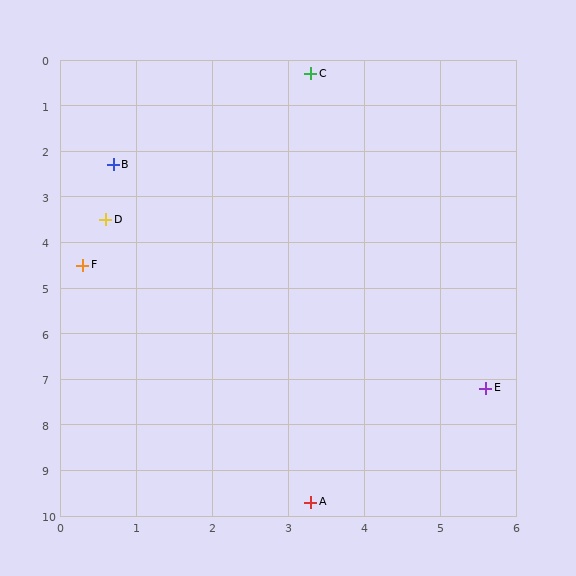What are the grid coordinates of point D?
Point D is at approximately (0.6, 3.5).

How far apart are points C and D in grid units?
Points C and D are about 4.2 grid units apart.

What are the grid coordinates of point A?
Point A is at approximately (3.3, 9.7).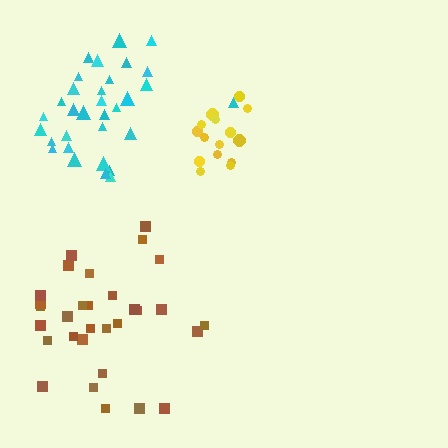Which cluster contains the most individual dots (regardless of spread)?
Brown (33).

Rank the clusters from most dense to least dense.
yellow, cyan, brown.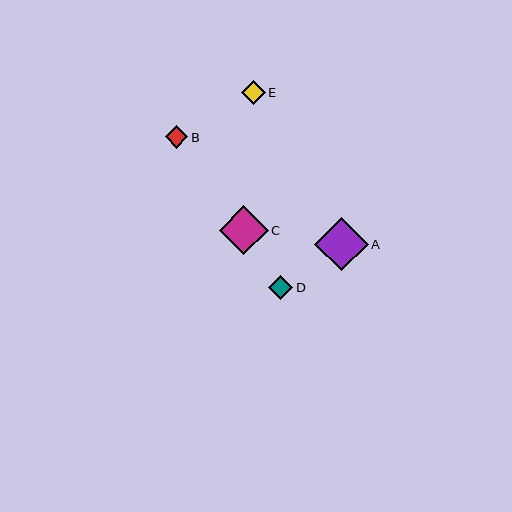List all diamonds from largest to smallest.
From largest to smallest: A, C, D, E, B.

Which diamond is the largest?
Diamond A is the largest with a size of approximately 54 pixels.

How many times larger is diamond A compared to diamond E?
Diamond A is approximately 2.3 times the size of diamond E.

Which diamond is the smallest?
Diamond B is the smallest with a size of approximately 22 pixels.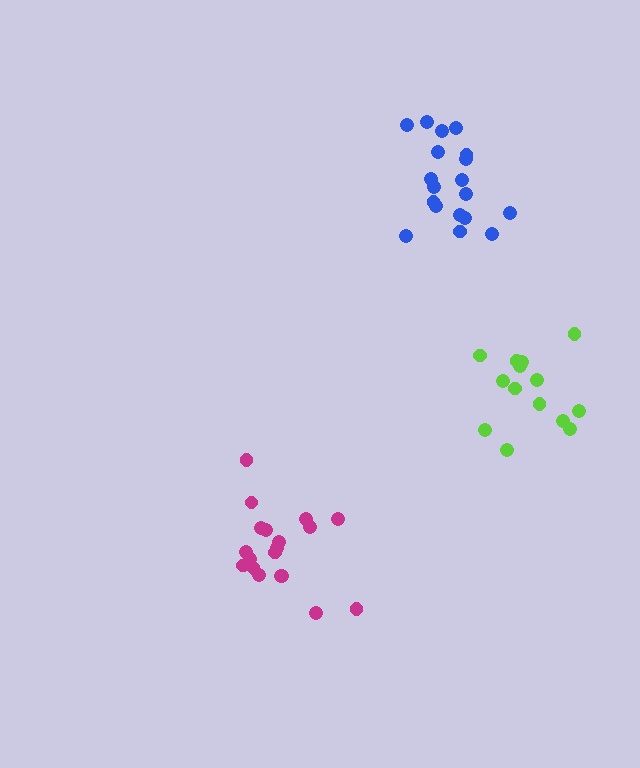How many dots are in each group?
Group 1: 19 dots, Group 2: 19 dots, Group 3: 14 dots (52 total).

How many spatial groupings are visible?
There are 3 spatial groupings.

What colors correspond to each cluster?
The clusters are colored: magenta, blue, lime.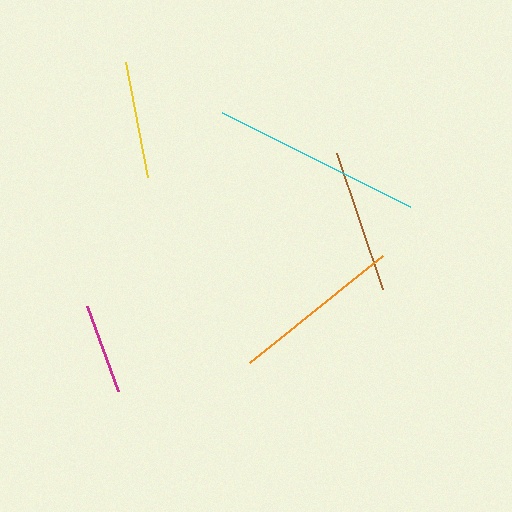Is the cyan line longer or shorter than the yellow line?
The cyan line is longer than the yellow line.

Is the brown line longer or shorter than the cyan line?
The cyan line is longer than the brown line.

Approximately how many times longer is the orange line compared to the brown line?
The orange line is approximately 1.2 times the length of the brown line.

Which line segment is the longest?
The cyan line is the longest at approximately 210 pixels.